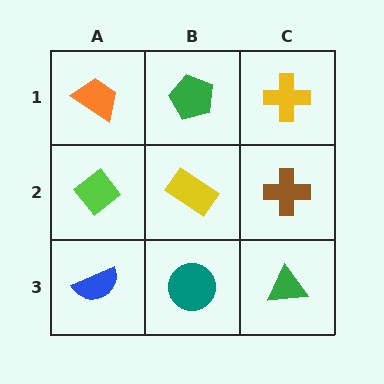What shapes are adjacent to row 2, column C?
A yellow cross (row 1, column C), a green triangle (row 3, column C), a yellow rectangle (row 2, column B).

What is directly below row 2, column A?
A blue semicircle.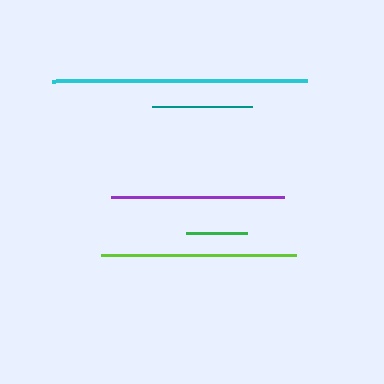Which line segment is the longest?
The cyan line is the longest at approximately 255 pixels.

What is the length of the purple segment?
The purple segment is approximately 173 pixels long.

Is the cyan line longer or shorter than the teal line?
The cyan line is longer than the teal line.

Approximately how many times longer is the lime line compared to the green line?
The lime line is approximately 3.2 times the length of the green line.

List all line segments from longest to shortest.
From longest to shortest: cyan, lime, purple, teal, green.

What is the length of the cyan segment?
The cyan segment is approximately 255 pixels long.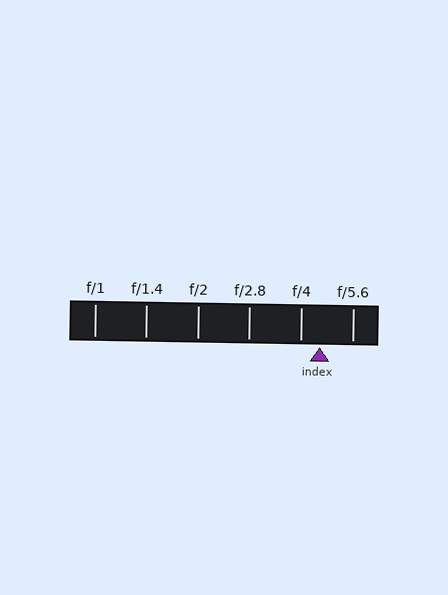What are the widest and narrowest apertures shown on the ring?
The widest aperture shown is f/1 and the narrowest is f/5.6.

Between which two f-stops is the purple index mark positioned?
The index mark is between f/4 and f/5.6.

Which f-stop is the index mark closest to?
The index mark is closest to f/4.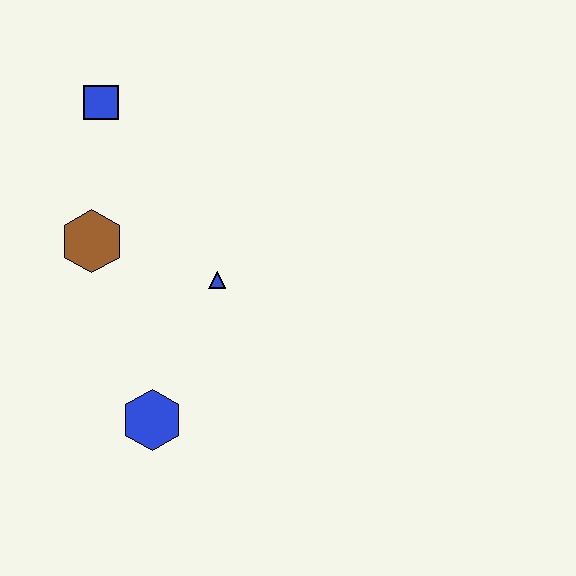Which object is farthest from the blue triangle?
The blue square is farthest from the blue triangle.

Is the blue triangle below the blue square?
Yes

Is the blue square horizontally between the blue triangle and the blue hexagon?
No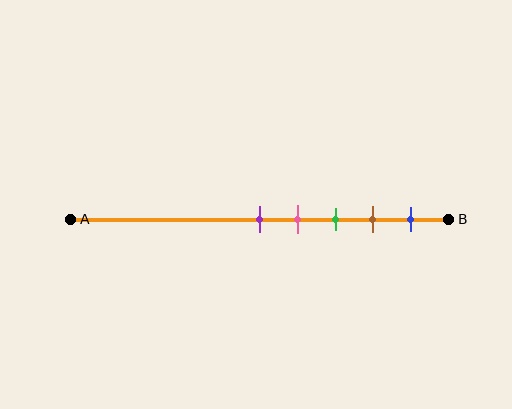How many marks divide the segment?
There are 5 marks dividing the segment.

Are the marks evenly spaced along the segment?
Yes, the marks are approximately evenly spaced.